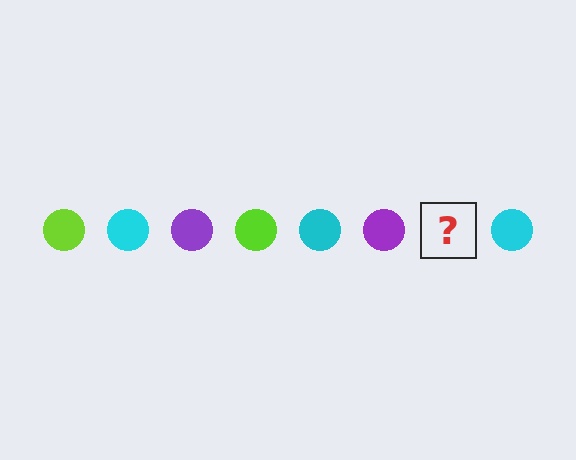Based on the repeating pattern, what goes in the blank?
The blank should be a lime circle.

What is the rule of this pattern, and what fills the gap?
The rule is that the pattern cycles through lime, cyan, purple circles. The gap should be filled with a lime circle.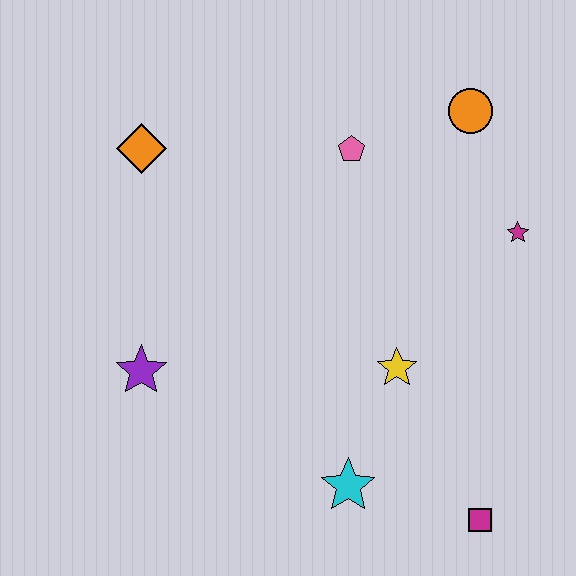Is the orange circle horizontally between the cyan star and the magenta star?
Yes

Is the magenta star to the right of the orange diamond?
Yes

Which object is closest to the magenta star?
The orange circle is closest to the magenta star.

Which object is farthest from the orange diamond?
The magenta square is farthest from the orange diamond.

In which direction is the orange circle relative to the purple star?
The orange circle is to the right of the purple star.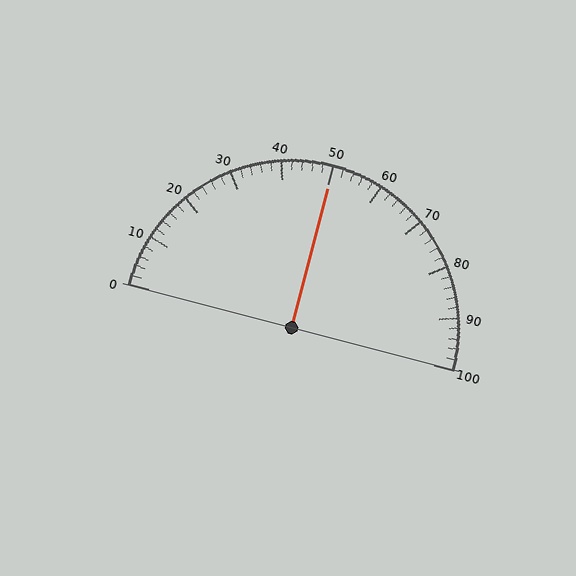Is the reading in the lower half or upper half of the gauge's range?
The reading is in the upper half of the range (0 to 100).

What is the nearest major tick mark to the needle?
The nearest major tick mark is 50.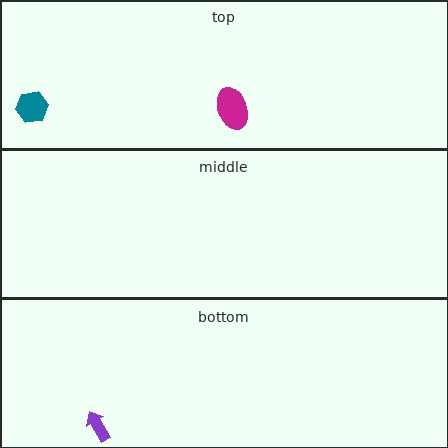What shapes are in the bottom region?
The purple arrow.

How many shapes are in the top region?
2.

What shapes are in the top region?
The teal hexagon, the magenta ellipse.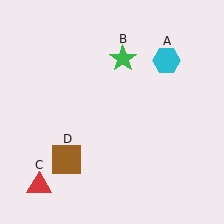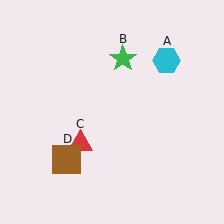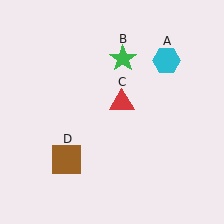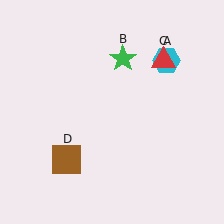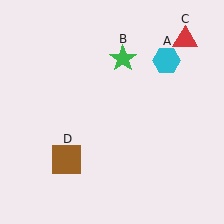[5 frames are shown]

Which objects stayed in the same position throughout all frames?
Cyan hexagon (object A) and green star (object B) and brown square (object D) remained stationary.